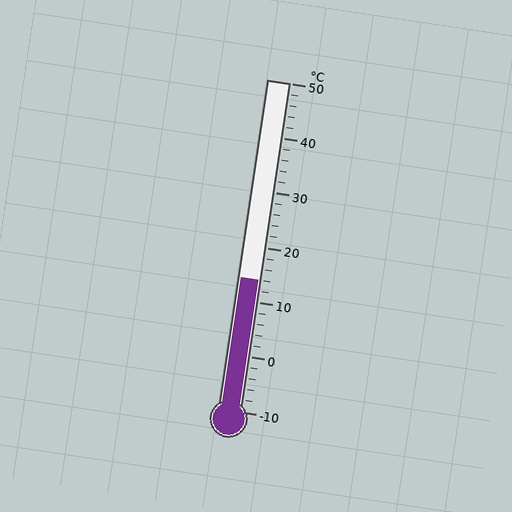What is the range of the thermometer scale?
The thermometer scale ranges from -10°C to 50°C.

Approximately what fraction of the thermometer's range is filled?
The thermometer is filled to approximately 40% of its range.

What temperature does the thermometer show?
The thermometer shows approximately 14°C.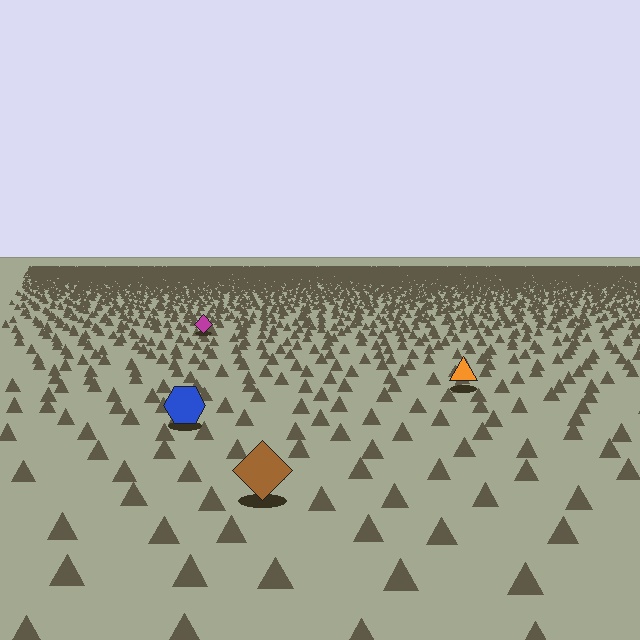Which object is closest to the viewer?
The brown diamond is closest. The texture marks near it are larger and more spread out.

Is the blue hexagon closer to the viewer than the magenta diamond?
Yes. The blue hexagon is closer — you can tell from the texture gradient: the ground texture is coarser near it.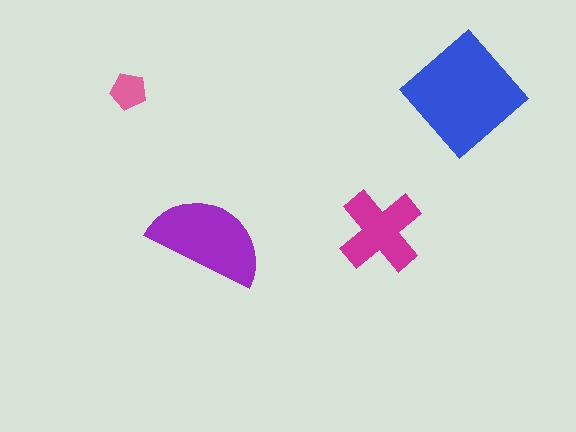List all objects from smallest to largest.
The pink pentagon, the magenta cross, the purple semicircle, the blue diamond.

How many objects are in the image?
There are 4 objects in the image.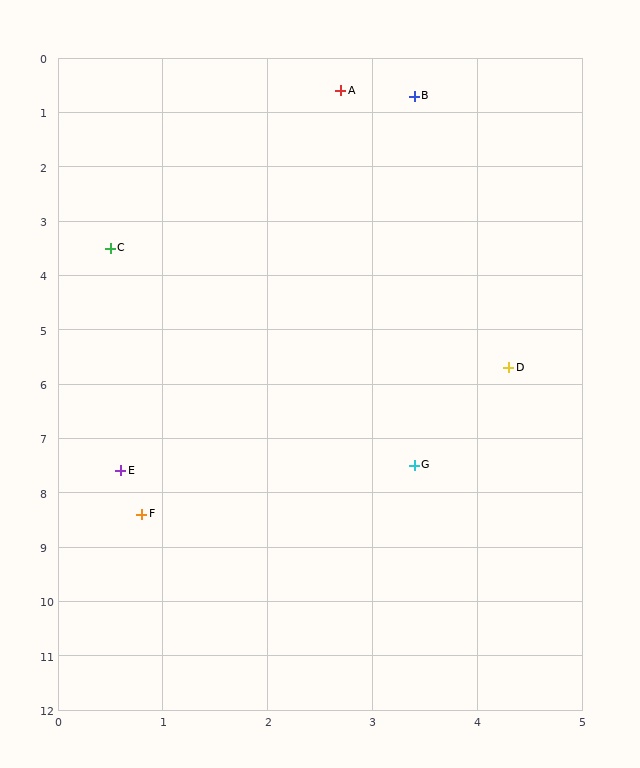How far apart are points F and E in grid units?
Points F and E are about 0.8 grid units apart.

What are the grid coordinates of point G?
Point G is at approximately (3.4, 7.5).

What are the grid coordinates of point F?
Point F is at approximately (0.8, 8.4).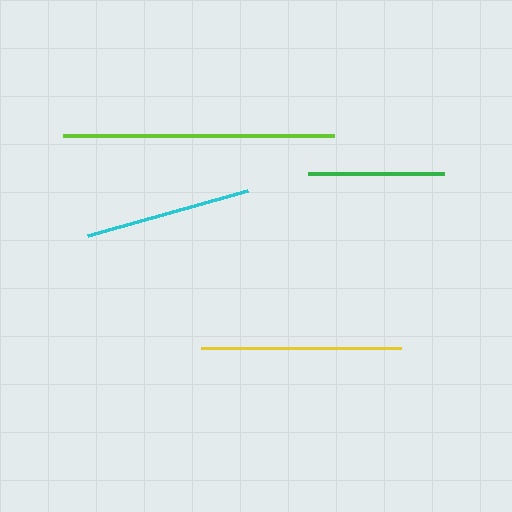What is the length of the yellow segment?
The yellow segment is approximately 199 pixels long.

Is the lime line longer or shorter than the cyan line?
The lime line is longer than the cyan line.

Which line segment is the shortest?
The green line is the shortest at approximately 136 pixels.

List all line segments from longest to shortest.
From longest to shortest: lime, yellow, cyan, green.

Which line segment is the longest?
The lime line is the longest at approximately 271 pixels.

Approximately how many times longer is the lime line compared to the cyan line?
The lime line is approximately 1.6 times the length of the cyan line.